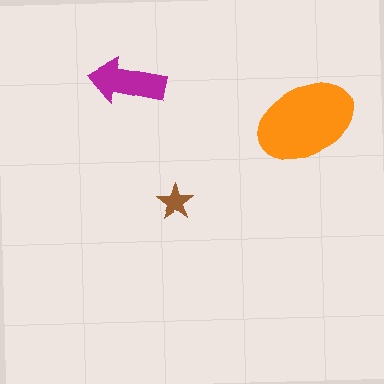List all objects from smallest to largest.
The brown star, the magenta arrow, the orange ellipse.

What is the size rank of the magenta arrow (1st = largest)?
2nd.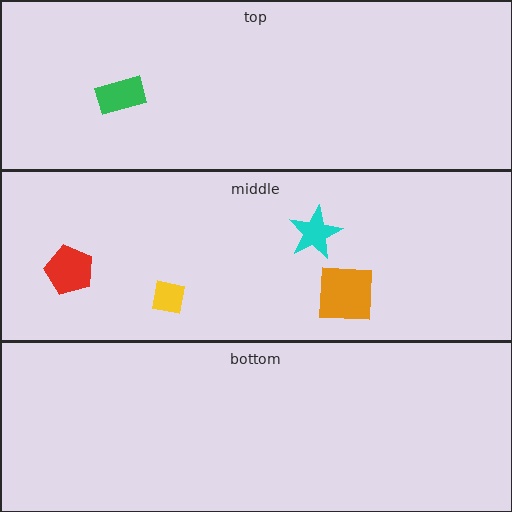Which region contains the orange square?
The middle region.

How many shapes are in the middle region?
4.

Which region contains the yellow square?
The middle region.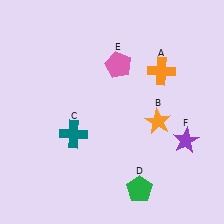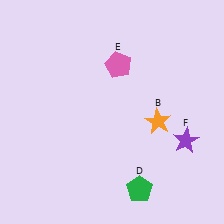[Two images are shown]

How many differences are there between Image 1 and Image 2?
There are 2 differences between the two images.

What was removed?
The teal cross (C), the orange cross (A) were removed in Image 2.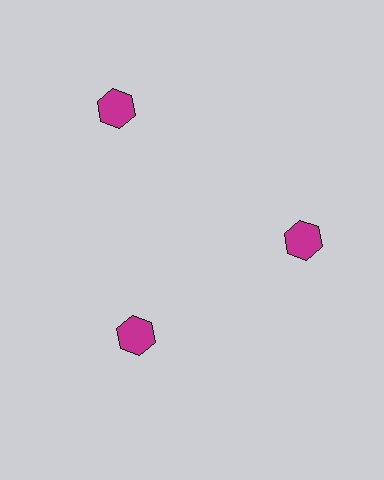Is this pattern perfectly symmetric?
No. The 3 magenta hexagons are arranged in a ring, but one element near the 11 o'clock position is pushed outward from the center, breaking the 3-fold rotational symmetry.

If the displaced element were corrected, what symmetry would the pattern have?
It would have 3-fold rotational symmetry — the pattern would map onto itself every 120 degrees.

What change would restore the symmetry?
The symmetry would be restored by moving it inward, back onto the ring so that all 3 hexagons sit at equal angles and equal distance from the center.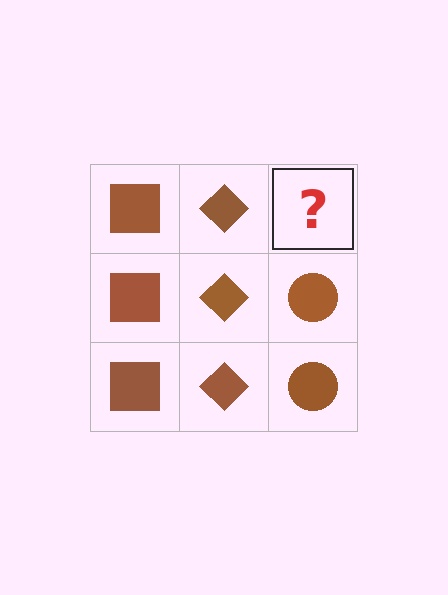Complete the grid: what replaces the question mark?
The question mark should be replaced with a brown circle.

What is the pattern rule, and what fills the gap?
The rule is that each column has a consistent shape. The gap should be filled with a brown circle.